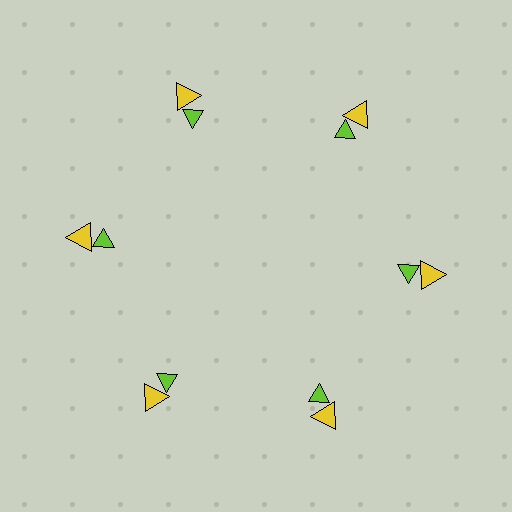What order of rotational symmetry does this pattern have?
This pattern has 6-fold rotational symmetry.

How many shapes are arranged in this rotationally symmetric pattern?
There are 12 shapes, arranged in 6 groups of 2.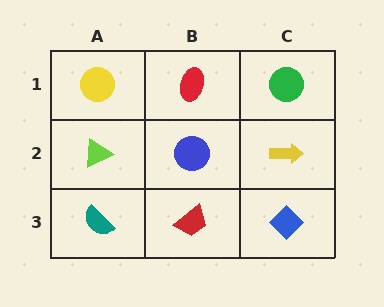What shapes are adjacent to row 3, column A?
A lime triangle (row 2, column A), a red trapezoid (row 3, column B).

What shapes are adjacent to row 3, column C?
A yellow arrow (row 2, column C), a red trapezoid (row 3, column B).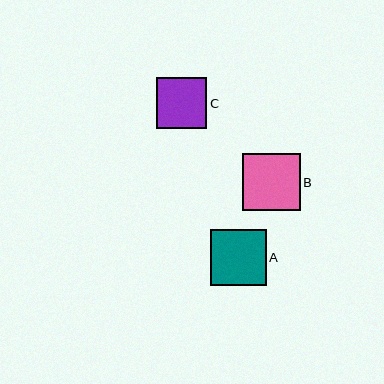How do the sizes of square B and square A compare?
Square B and square A are approximately the same size.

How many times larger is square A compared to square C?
Square A is approximately 1.1 times the size of square C.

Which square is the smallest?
Square C is the smallest with a size of approximately 50 pixels.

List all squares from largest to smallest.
From largest to smallest: B, A, C.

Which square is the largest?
Square B is the largest with a size of approximately 57 pixels.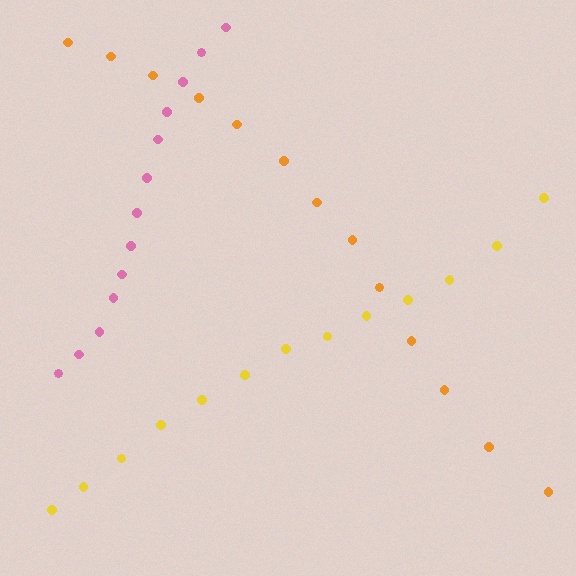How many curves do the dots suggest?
There are 3 distinct paths.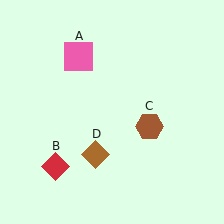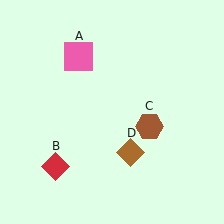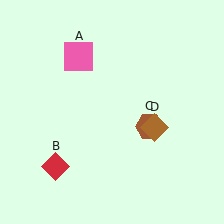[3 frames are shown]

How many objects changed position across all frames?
1 object changed position: brown diamond (object D).